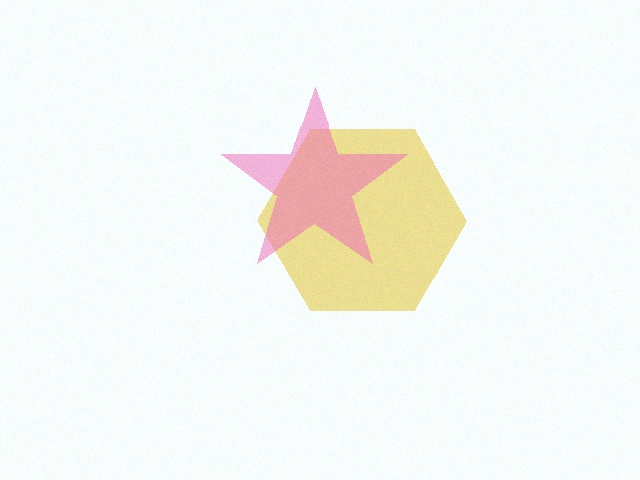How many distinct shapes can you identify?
There are 2 distinct shapes: a yellow hexagon, a pink star.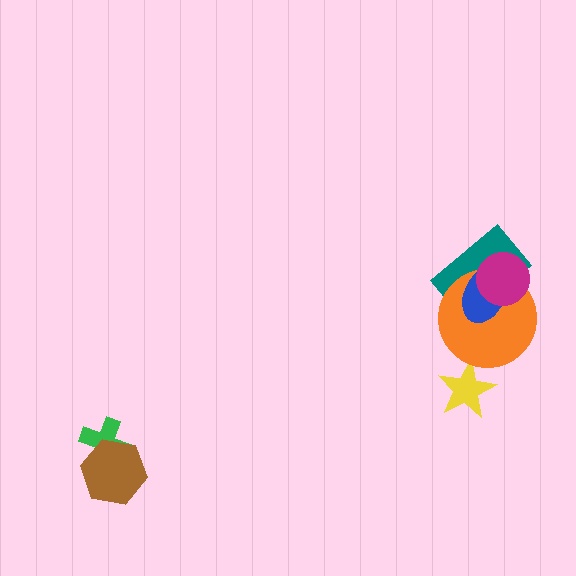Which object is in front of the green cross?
The brown hexagon is in front of the green cross.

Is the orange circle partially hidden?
Yes, it is partially covered by another shape.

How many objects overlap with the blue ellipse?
3 objects overlap with the blue ellipse.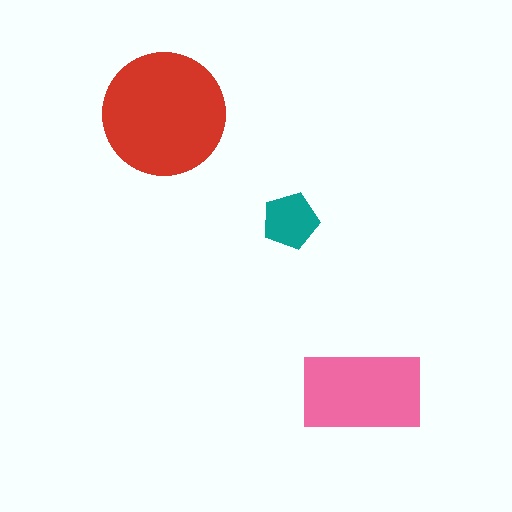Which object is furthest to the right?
The pink rectangle is rightmost.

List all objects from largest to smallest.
The red circle, the pink rectangle, the teal pentagon.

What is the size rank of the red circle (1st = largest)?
1st.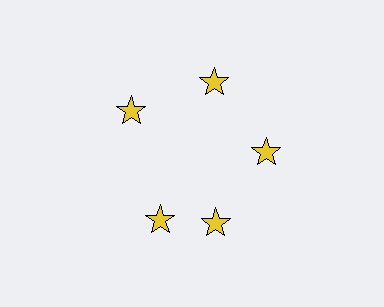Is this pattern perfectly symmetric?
No. The 5 yellow stars are arranged in a ring, but one element near the 8 o'clock position is rotated out of alignment along the ring, breaking the 5-fold rotational symmetry.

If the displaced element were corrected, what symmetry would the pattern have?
It would have 5-fold rotational symmetry — the pattern would map onto itself every 72 degrees.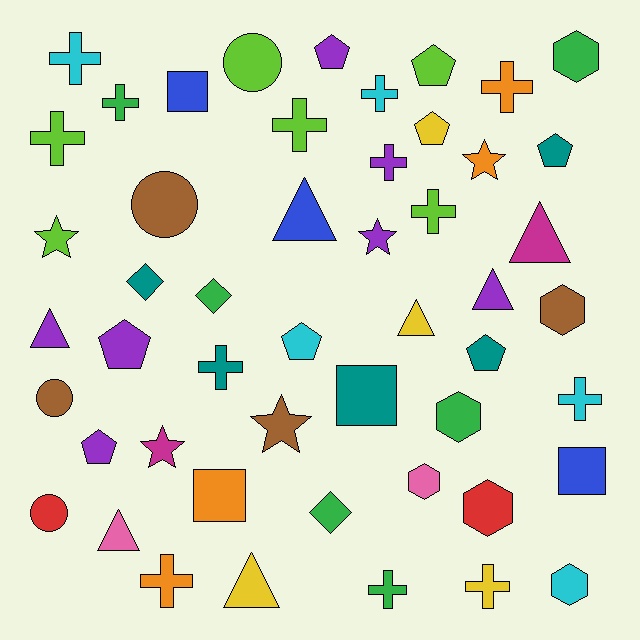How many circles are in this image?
There are 4 circles.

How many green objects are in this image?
There are 6 green objects.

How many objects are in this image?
There are 50 objects.